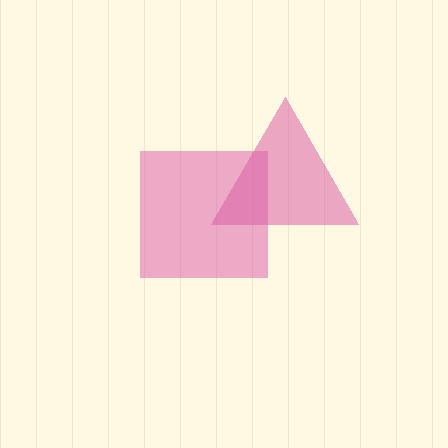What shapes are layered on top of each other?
The layered shapes are: a magenta square, a pink triangle.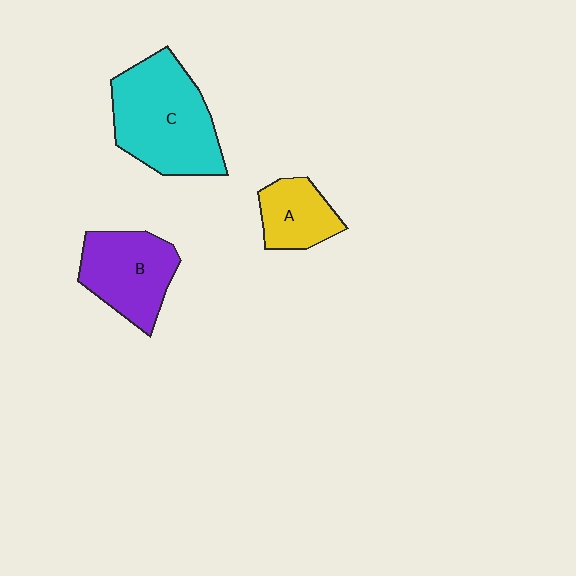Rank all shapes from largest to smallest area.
From largest to smallest: C (cyan), B (purple), A (yellow).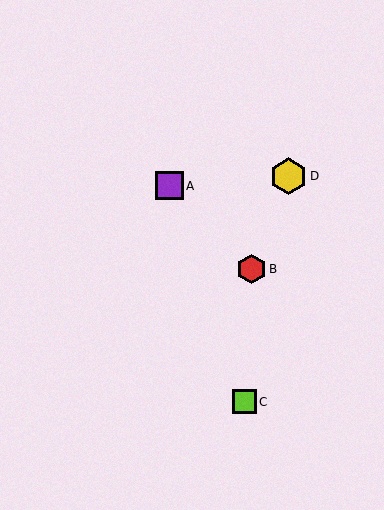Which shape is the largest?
The yellow hexagon (labeled D) is the largest.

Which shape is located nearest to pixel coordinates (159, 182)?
The purple square (labeled A) at (169, 186) is nearest to that location.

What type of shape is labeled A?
Shape A is a purple square.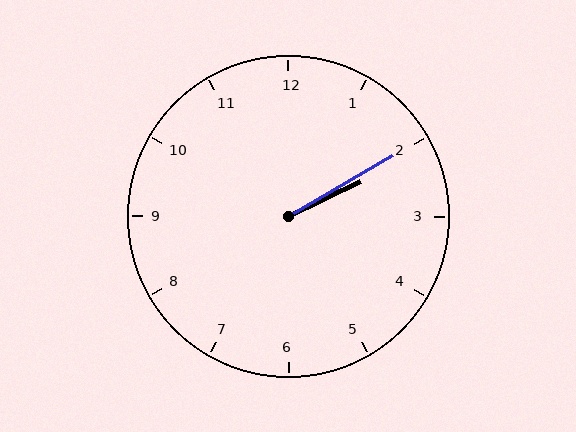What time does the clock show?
2:10.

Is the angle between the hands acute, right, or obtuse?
It is acute.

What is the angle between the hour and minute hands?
Approximately 5 degrees.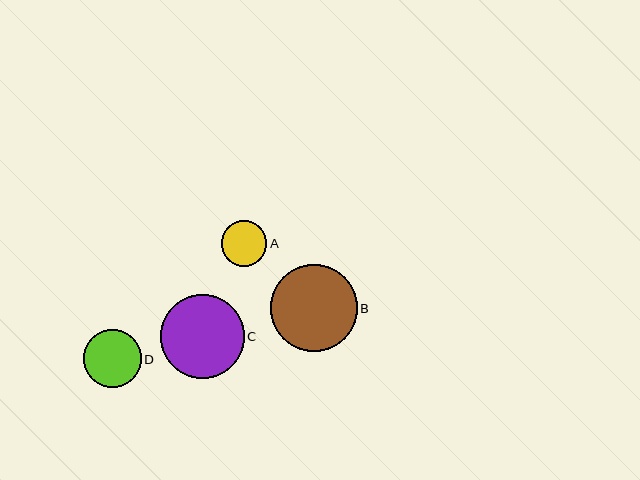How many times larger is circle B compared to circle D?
Circle B is approximately 1.5 times the size of circle D.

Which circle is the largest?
Circle B is the largest with a size of approximately 87 pixels.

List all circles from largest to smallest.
From largest to smallest: B, C, D, A.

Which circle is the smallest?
Circle A is the smallest with a size of approximately 45 pixels.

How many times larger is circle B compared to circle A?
Circle B is approximately 1.9 times the size of circle A.